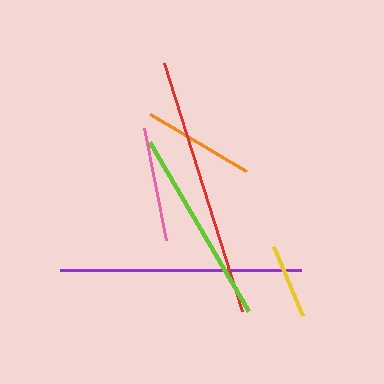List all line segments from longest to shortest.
From longest to shortest: red, purple, lime, pink, orange, yellow.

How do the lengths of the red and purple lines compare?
The red and purple lines are approximately the same length.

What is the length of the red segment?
The red segment is approximately 259 pixels long.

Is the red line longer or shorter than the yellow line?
The red line is longer than the yellow line.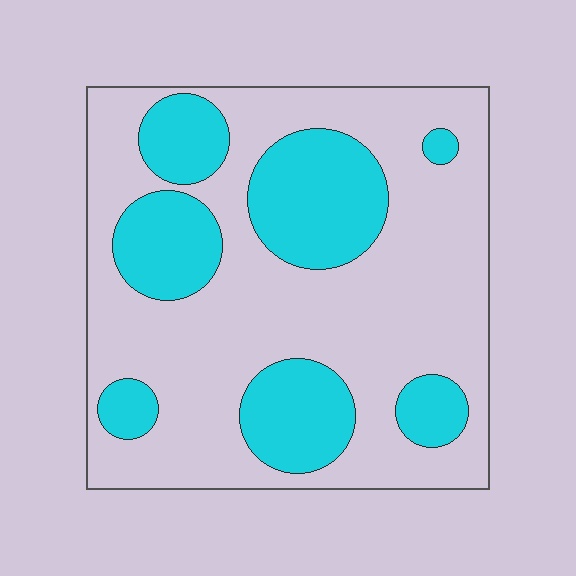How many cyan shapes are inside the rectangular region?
7.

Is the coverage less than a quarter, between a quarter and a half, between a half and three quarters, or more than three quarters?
Between a quarter and a half.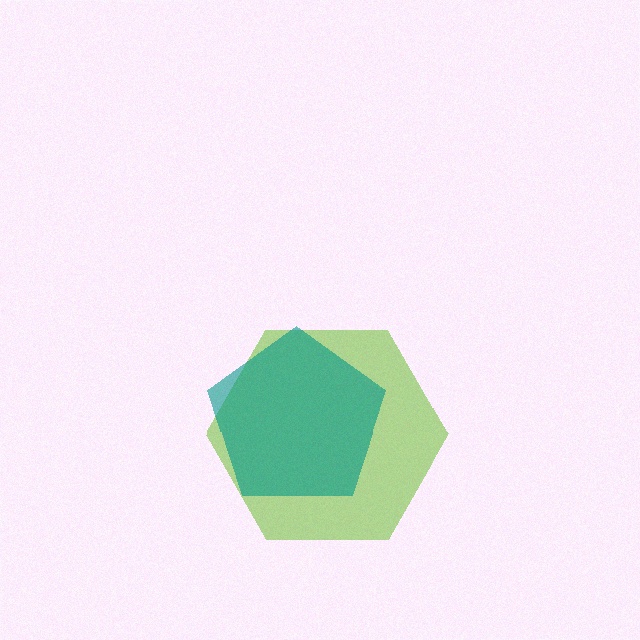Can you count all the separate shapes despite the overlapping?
Yes, there are 2 separate shapes.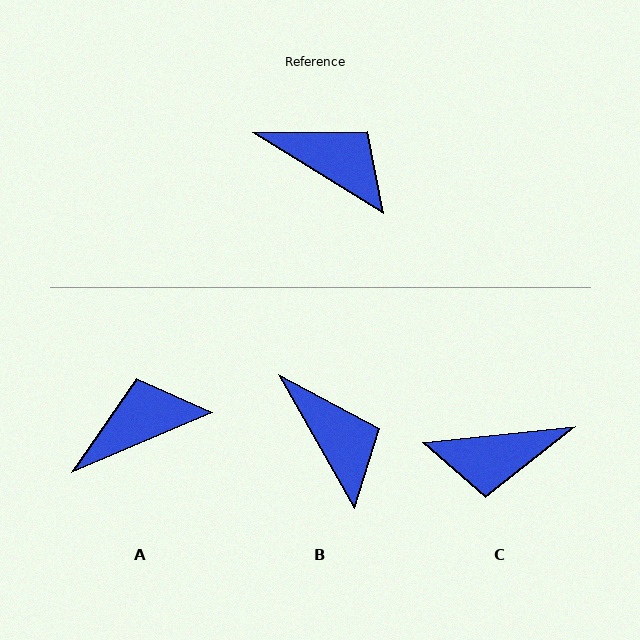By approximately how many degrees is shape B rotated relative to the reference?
Approximately 28 degrees clockwise.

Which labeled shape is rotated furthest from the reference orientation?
C, about 142 degrees away.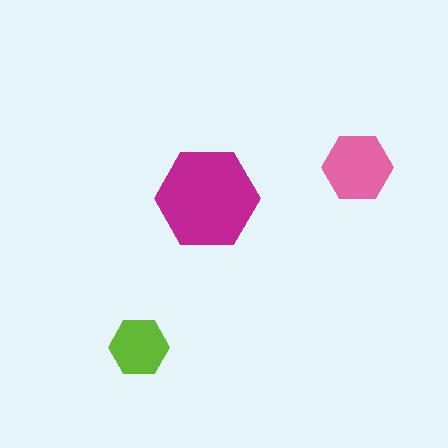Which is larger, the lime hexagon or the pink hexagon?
The pink one.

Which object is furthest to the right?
The pink hexagon is rightmost.